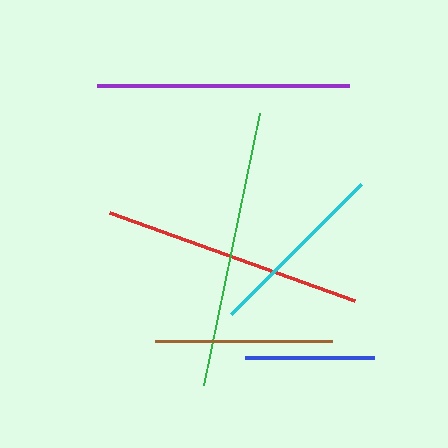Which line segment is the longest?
The green line is the longest at approximately 278 pixels.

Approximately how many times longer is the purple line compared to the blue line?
The purple line is approximately 2.0 times the length of the blue line.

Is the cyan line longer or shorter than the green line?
The green line is longer than the cyan line.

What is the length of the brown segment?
The brown segment is approximately 177 pixels long.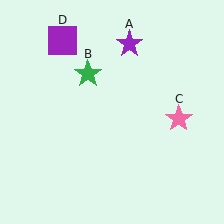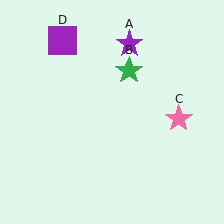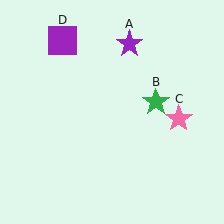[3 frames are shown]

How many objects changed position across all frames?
1 object changed position: green star (object B).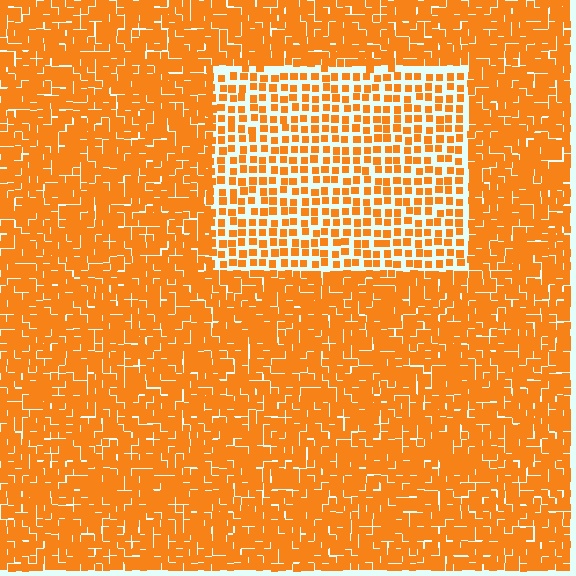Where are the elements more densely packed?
The elements are more densely packed outside the rectangle boundary.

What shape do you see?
I see a rectangle.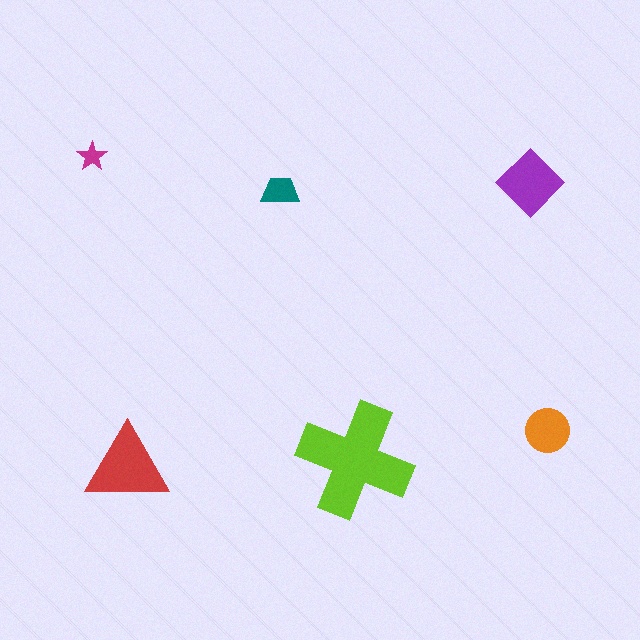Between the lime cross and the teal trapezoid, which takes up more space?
The lime cross.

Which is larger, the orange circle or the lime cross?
The lime cross.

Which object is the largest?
The lime cross.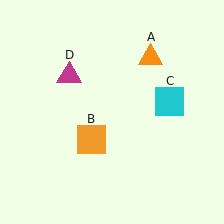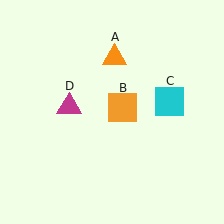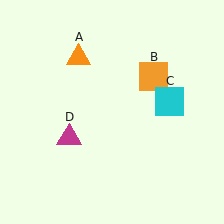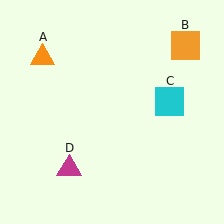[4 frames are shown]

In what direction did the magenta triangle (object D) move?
The magenta triangle (object D) moved down.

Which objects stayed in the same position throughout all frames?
Cyan square (object C) remained stationary.